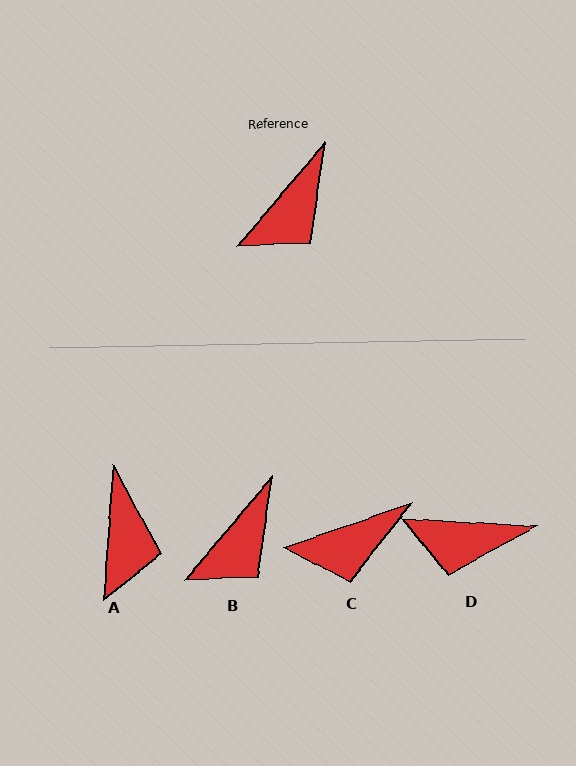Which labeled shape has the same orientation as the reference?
B.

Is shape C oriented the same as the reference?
No, it is off by about 31 degrees.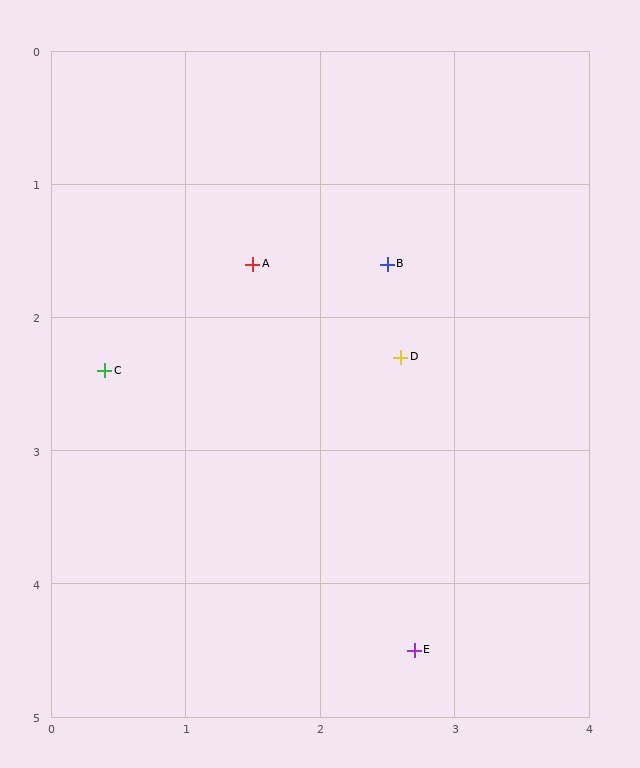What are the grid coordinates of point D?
Point D is at approximately (2.6, 2.3).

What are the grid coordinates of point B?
Point B is at approximately (2.5, 1.6).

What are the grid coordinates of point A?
Point A is at approximately (1.5, 1.6).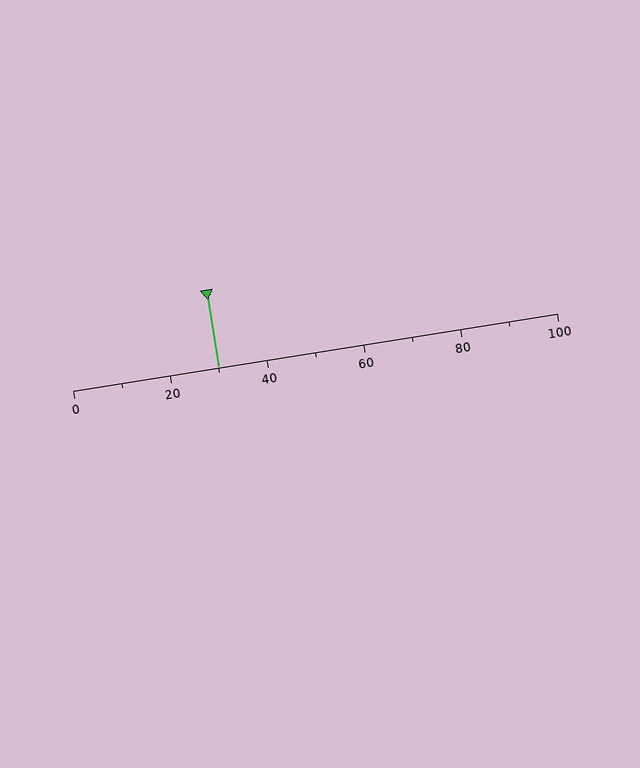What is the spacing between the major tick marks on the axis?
The major ticks are spaced 20 apart.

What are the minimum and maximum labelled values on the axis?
The axis runs from 0 to 100.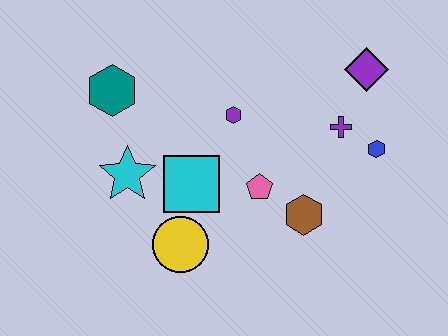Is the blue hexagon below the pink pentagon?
No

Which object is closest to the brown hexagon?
The pink pentagon is closest to the brown hexagon.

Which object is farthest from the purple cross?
The teal hexagon is farthest from the purple cross.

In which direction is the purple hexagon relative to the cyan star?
The purple hexagon is to the right of the cyan star.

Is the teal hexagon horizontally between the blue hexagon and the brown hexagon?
No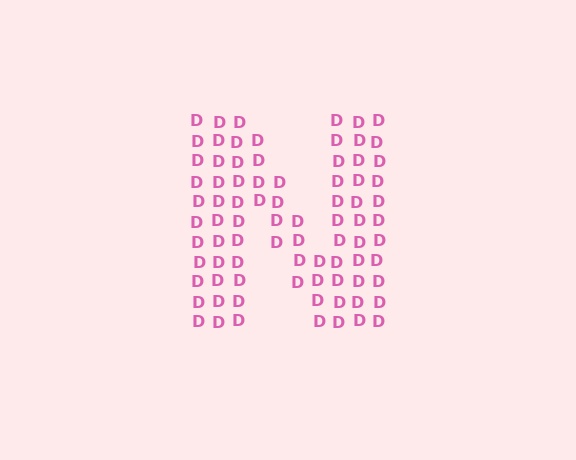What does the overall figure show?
The overall figure shows the letter N.